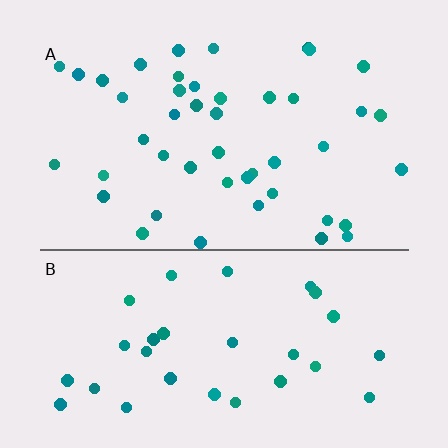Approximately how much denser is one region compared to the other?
Approximately 1.4× — region A over region B.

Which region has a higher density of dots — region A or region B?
A (the top).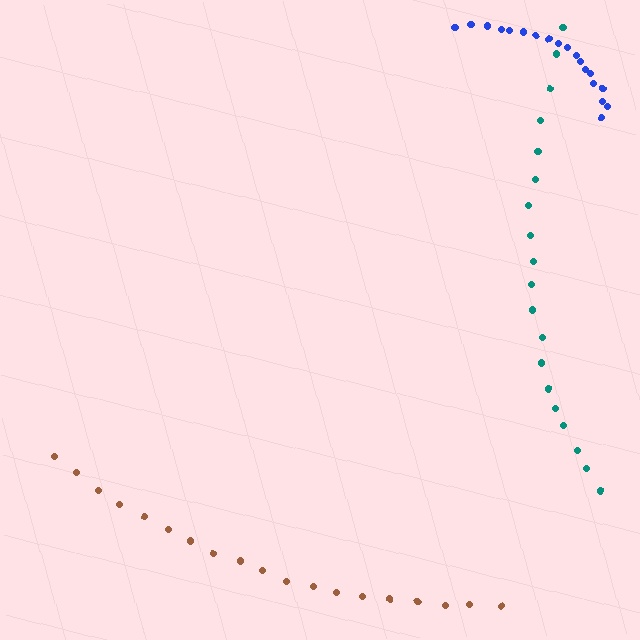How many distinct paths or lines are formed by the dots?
There are 3 distinct paths.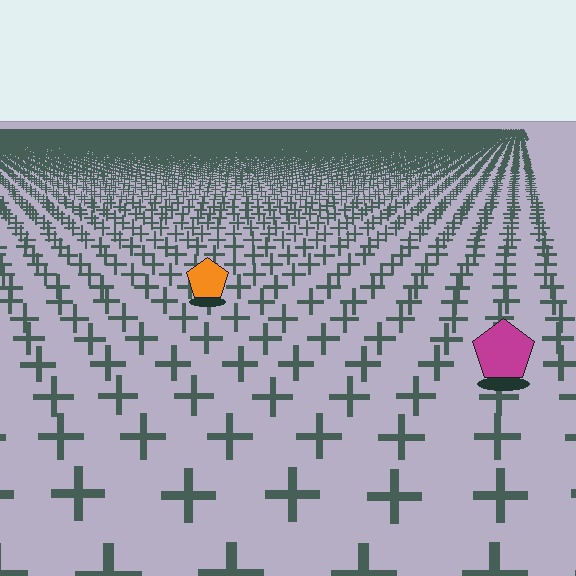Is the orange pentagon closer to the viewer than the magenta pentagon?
No. The magenta pentagon is closer — you can tell from the texture gradient: the ground texture is coarser near it.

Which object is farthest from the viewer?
The orange pentagon is farthest from the viewer. It appears smaller and the ground texture around it is denser.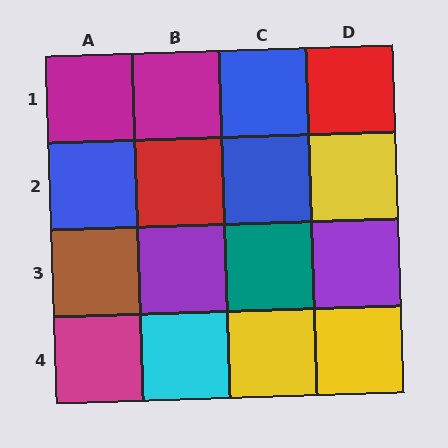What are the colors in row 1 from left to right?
Magenta, magenta, blue, red.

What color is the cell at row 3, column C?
Teal.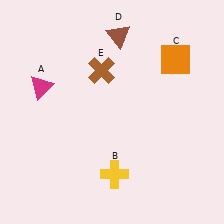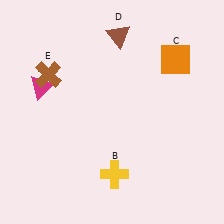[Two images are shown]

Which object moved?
The brown cross (E) moved left.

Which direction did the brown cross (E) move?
The brown cross (E) moved left.